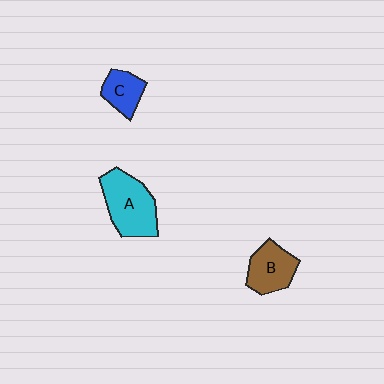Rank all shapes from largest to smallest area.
From largest to smallest: A (cyan), B (brown), C (blue).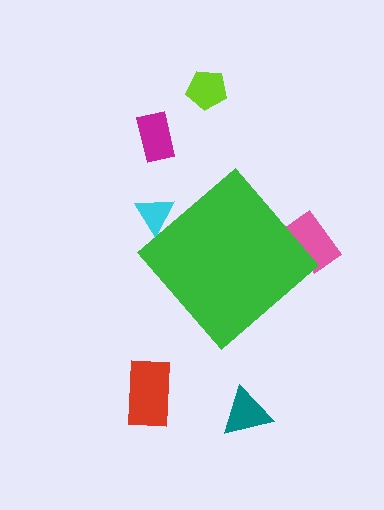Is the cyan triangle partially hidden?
Yes, the cyan triangle is partially hidden behind the green diamond.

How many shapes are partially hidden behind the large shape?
2 shapes are partially hidden.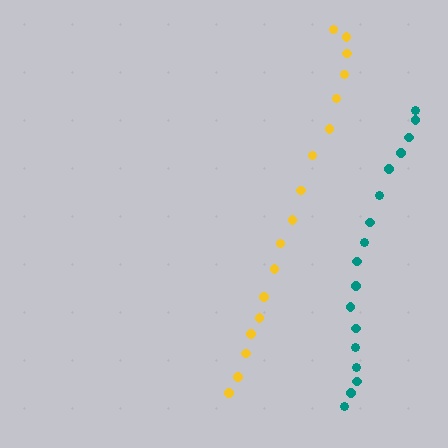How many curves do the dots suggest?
There are 2 distinct paths.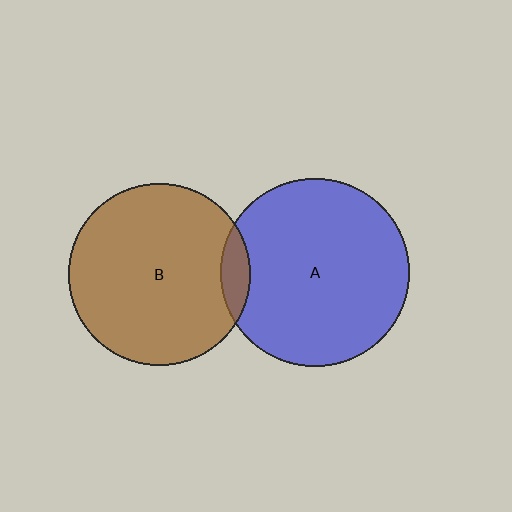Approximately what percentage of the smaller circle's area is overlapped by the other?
Approximately 10%.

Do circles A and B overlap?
Yes.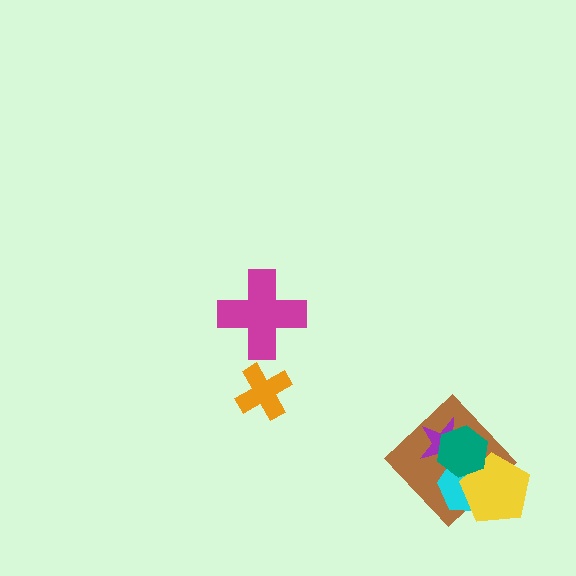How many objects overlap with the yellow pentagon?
3 objects overlap with the yellow pentagon.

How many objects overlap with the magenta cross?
0 objects overlap with the magenta cross.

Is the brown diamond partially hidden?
Yes, it is partially covered by another shape.